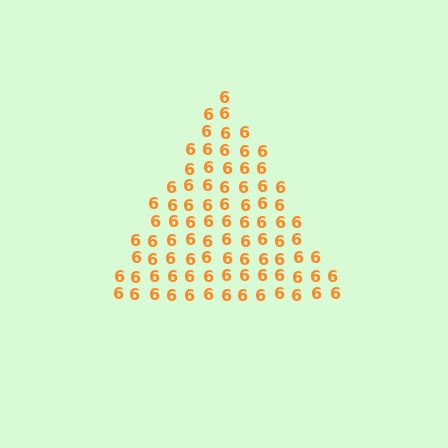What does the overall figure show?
The overall figure shows a triangle.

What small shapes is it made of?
It is made of small digit 6's.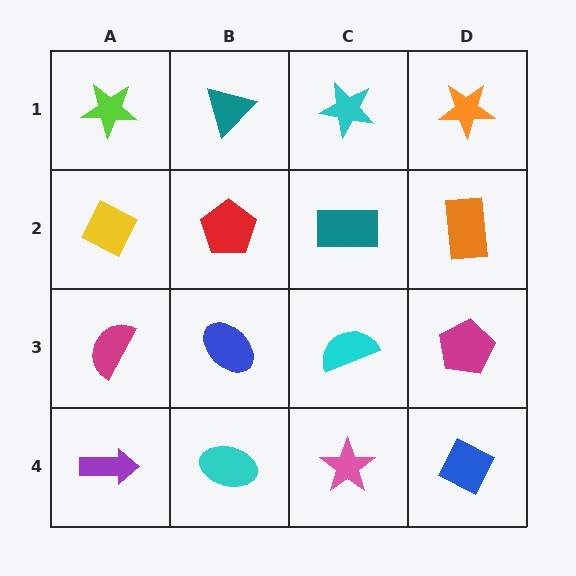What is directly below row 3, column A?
A purple arrow.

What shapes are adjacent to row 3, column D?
An orange rectangle (row 2, column D), a blue diamond (row 4, column D), a cyan semicircle (row 3, column C).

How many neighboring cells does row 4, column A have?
2.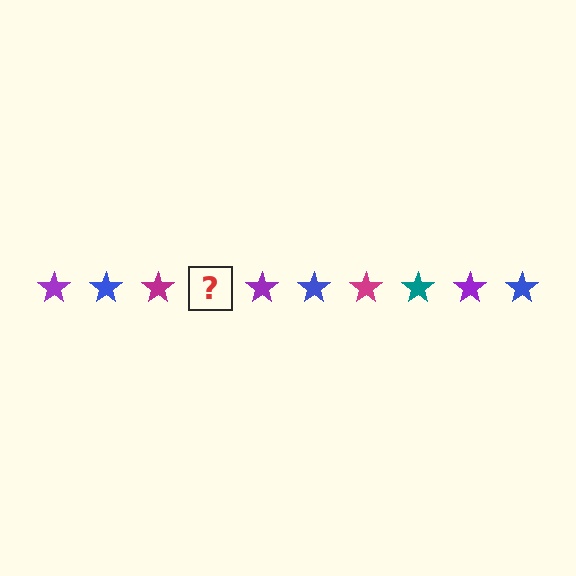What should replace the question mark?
The question mark should be replaced with a teal star.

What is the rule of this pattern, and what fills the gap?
The rule is that the pattern cycles through purple, blue, magenta, teal stars. The gap should be filled with a teal star.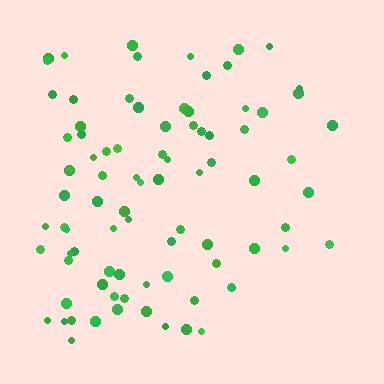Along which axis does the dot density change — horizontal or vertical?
Horizontal.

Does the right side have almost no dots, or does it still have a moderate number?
Still a moderate number, just noticeably fewer than the left.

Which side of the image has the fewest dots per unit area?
The right.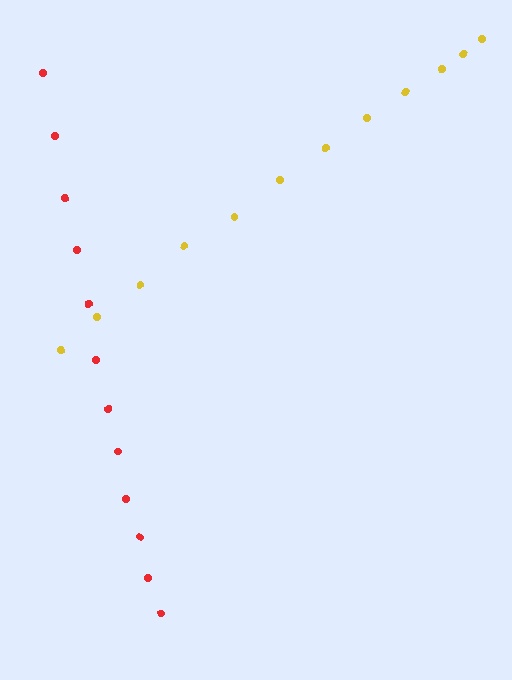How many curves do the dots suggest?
There are 2 distinct paths.